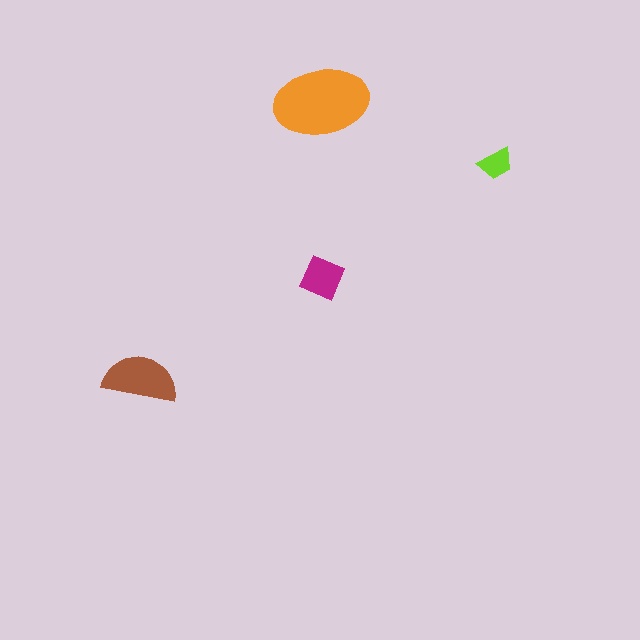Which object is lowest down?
The brown semicircle is bottommost.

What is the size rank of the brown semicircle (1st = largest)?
2nd.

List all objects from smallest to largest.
The lime trapezoid, the magenta diamond, the brown semicircle, the orange ellipse.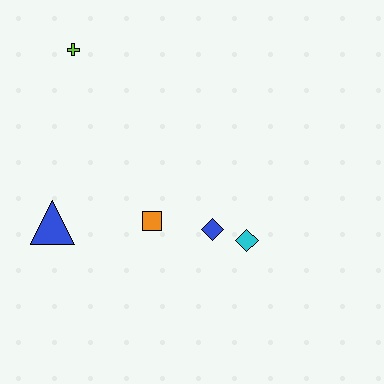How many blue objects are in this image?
There are 2 blue objects.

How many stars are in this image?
There are no stars.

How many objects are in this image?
There are 5 objects.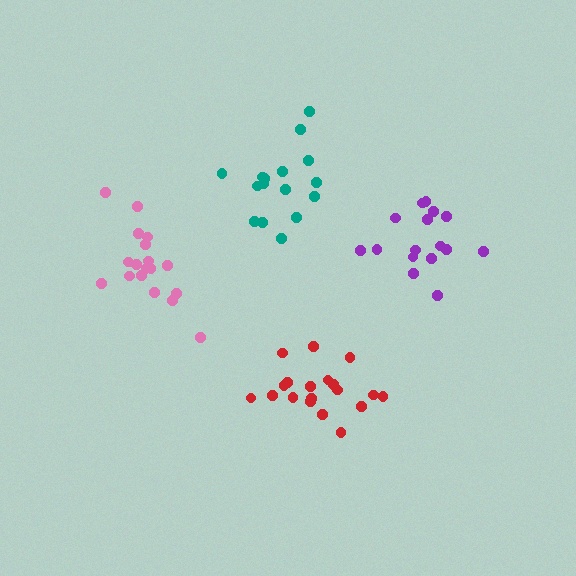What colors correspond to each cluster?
The clusters are colored: pink, teal, red, purple.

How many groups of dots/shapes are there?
There are 4 groups.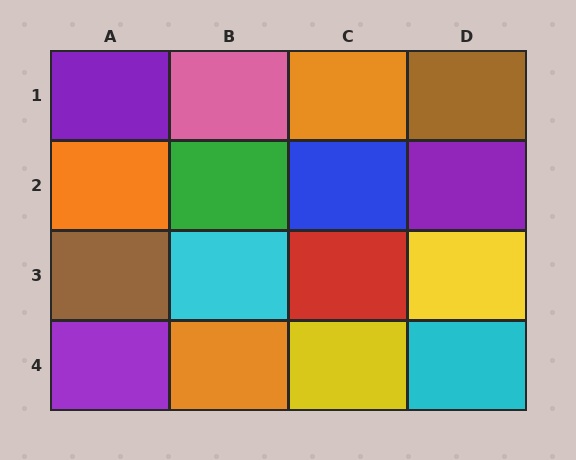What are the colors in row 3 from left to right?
Brown, cyan, red, yellow.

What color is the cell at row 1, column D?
Brown.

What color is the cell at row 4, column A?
Purple.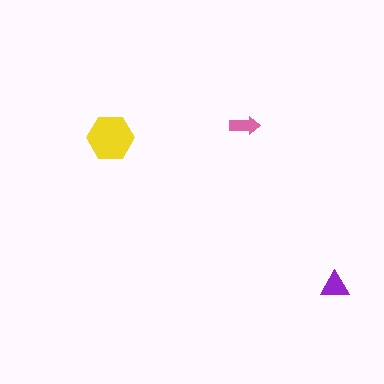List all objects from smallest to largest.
The pink arrow, the purple triangle, the yellow hexagon.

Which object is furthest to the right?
The purple triangle is rightmost.